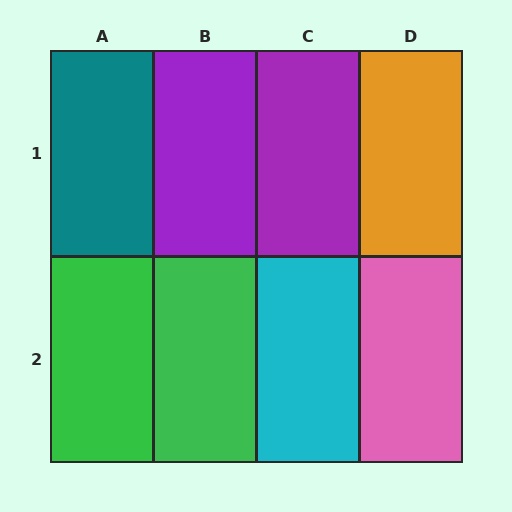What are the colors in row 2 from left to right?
Green, green, cyan, pink.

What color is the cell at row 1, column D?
Orange.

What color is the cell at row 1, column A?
Teal.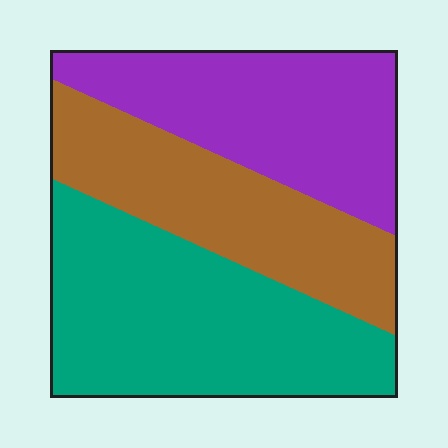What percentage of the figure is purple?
Purple takes up about one third (1/3) of the figure.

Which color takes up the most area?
Teal, at roughly 40%.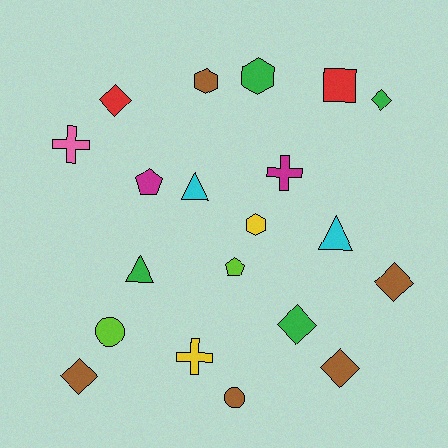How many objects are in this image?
There are 20 objects.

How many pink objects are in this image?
There is 1 pink object.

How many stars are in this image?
There are no stars.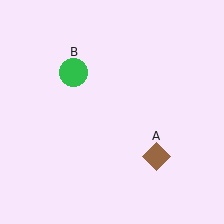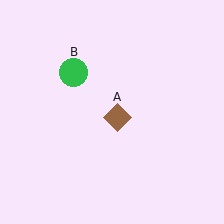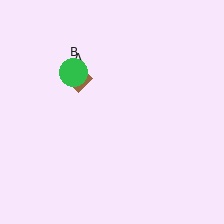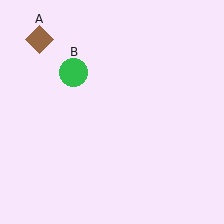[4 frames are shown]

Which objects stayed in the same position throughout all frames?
Green circle (object B) remained stationary.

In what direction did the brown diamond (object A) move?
The brown diamond (object A) moved up and to the left.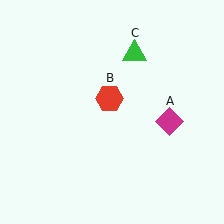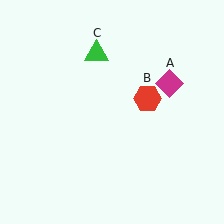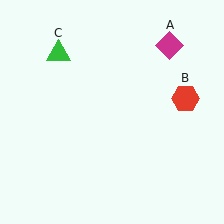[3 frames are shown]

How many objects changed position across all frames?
3 objects changed position: magenta diamond (object A), red hexagon (object B), green triangle (object C).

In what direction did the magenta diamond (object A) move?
The magenta diamond (object A) moved up.